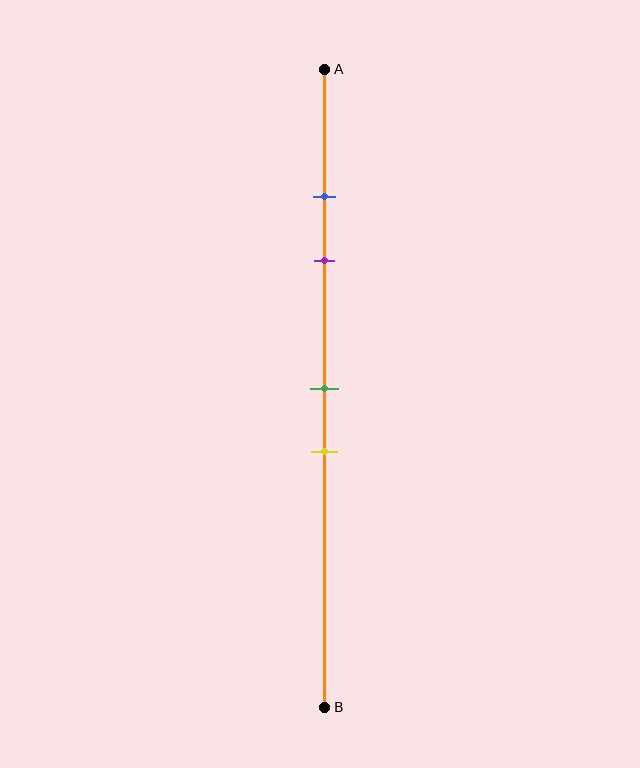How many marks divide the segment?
There are 4 marks dividing the segment.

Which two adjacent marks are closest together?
The blue and purple marks are the closest adjacent pair.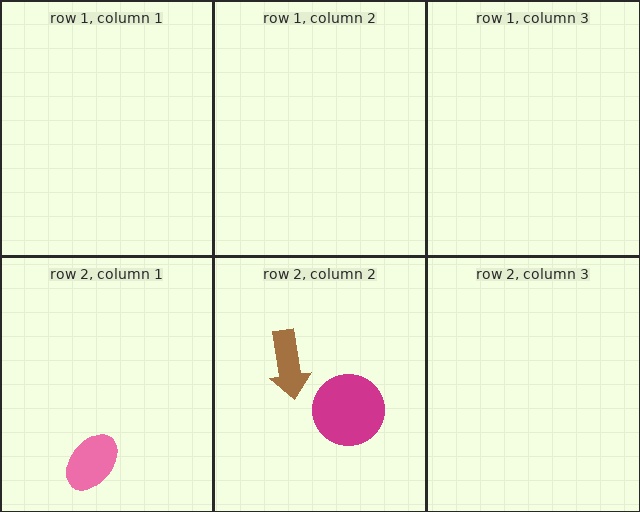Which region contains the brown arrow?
The row 2, column 2 region.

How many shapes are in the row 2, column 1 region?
1.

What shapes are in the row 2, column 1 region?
The pink ellipse.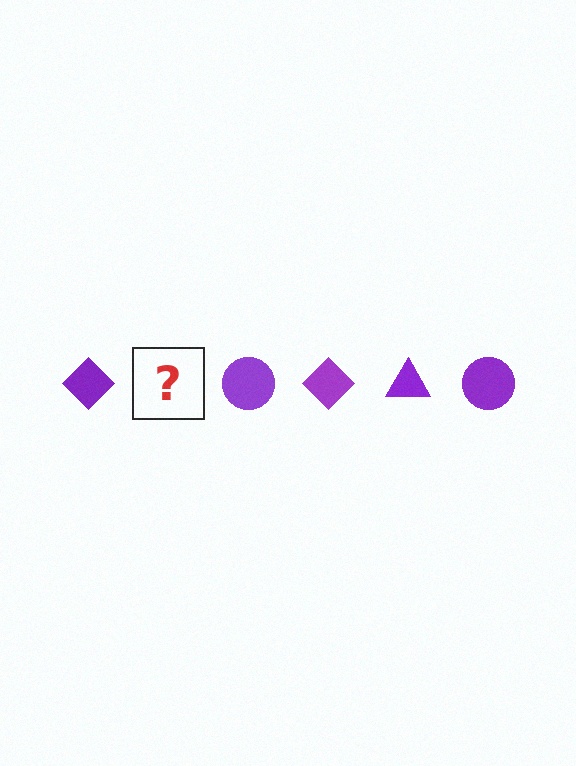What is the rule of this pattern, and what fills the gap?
The rule is that the pattern cycles through diamond, triangle, circle shapes in purple. The gap should be filled with a purple triangle.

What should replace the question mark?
The question mark should be replaced with a purple triangle.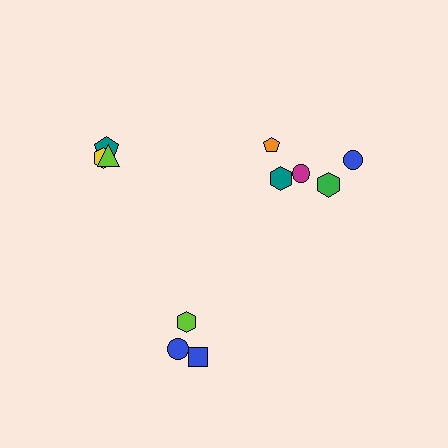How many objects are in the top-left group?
There are 3 objects.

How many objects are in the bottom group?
There are 3 objects.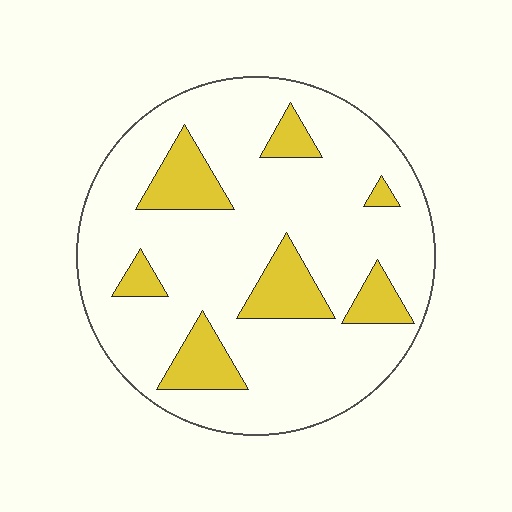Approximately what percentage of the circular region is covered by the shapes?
Approximately 20%.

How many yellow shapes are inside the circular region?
7.